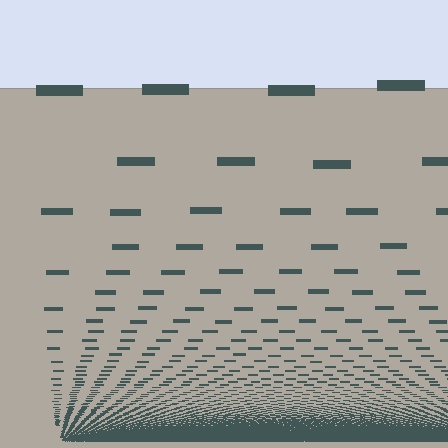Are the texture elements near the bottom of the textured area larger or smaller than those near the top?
Smaller. The gradient is inverted — elements near the bottom are smaller and denser.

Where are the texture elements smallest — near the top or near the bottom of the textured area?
Near the bottom.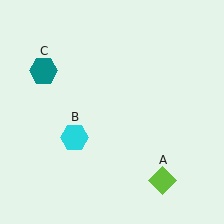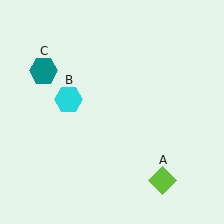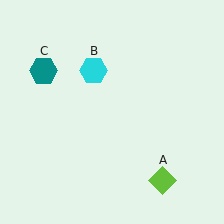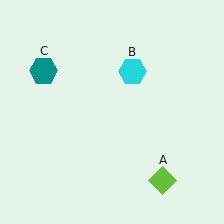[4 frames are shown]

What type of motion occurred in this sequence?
The cyan hexagon (object B) rotated clockwise around the center of the scene.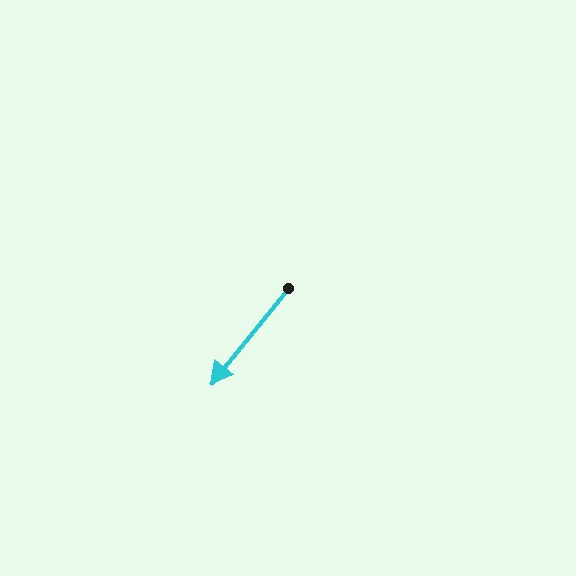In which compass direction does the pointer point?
Southwest.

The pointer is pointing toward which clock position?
Roughly 7 o'clock.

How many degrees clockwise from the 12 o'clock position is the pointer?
Approximately 219 degrees.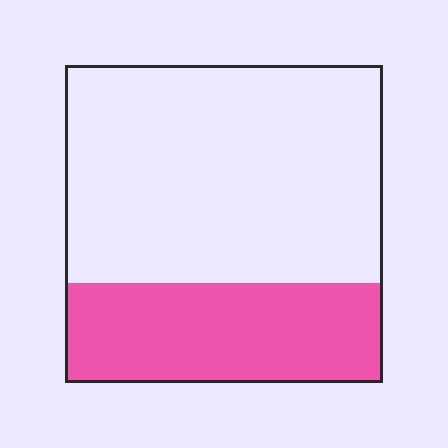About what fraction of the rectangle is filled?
About one third (1/3).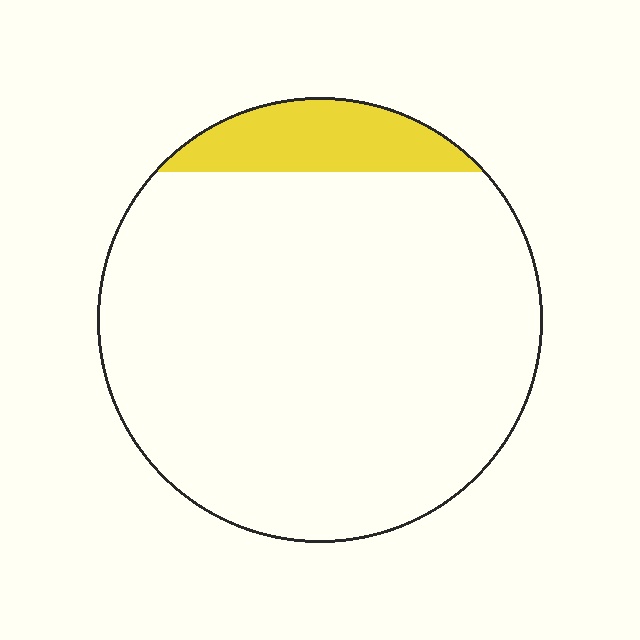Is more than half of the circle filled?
No.